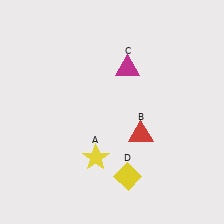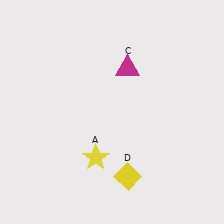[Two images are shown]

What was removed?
The red triangle (B) was removed in Image 2.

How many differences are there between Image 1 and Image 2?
There is 1 difference between the two images.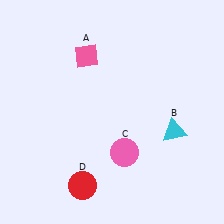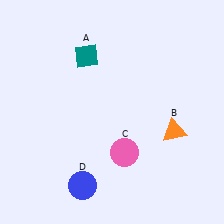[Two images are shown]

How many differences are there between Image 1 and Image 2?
There are 3 differences between the two images.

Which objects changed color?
A changed from pink to teal. B changed from cyan to orange. D changed from red to blue.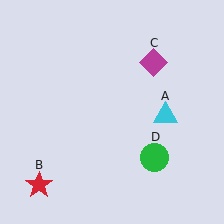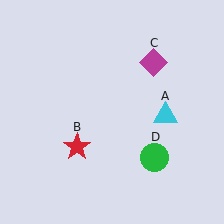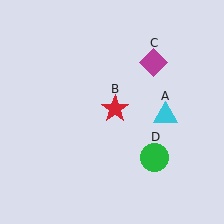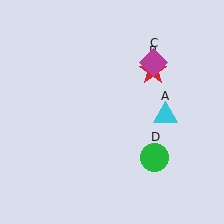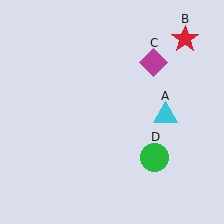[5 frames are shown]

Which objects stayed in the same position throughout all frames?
Cyan triangle (object A) and magenta diamond (object C) and green circle (object D) remained stationary.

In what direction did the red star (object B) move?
The red star (object B) moved up and to the right.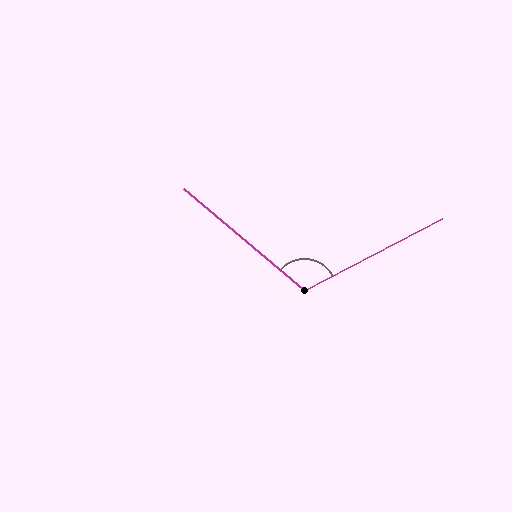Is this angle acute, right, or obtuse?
It is obtuse.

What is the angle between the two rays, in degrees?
Approximately 113 degrees.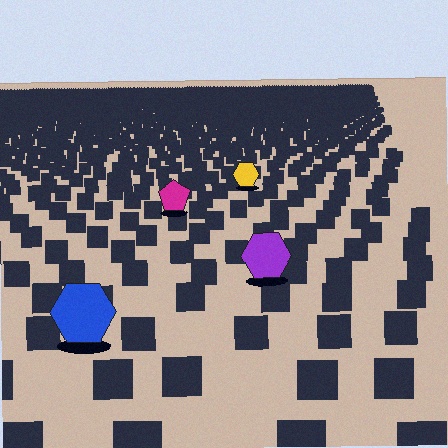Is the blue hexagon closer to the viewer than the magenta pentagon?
Yes. The blue hexagon is closer — you can tell from the texture gradient: the ground texture is coarser near it.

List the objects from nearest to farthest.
From nearest to farthest: the blue hexagon, the purple hexagon, the magenta pentagon, the yellow hexagon.